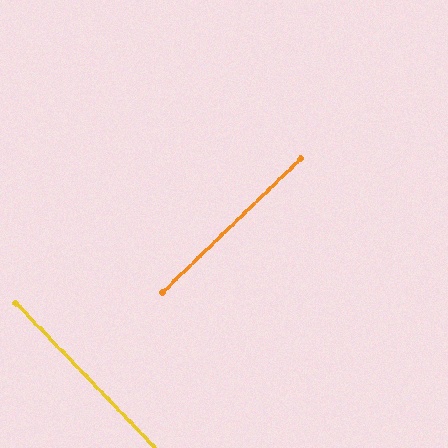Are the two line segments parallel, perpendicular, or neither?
Perpendicular — they meet at approximately 90°.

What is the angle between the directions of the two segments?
Approximately 90 degrees.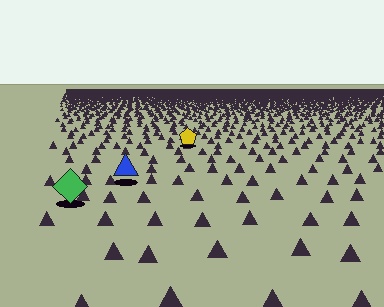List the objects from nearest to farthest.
From nearest to farthest: the green diamond, the blue triangle, the yellow pentagon.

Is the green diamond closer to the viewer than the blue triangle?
Yes. The green diamond is closer — you can tell from the texture gradient: the ground texture is coarser near it.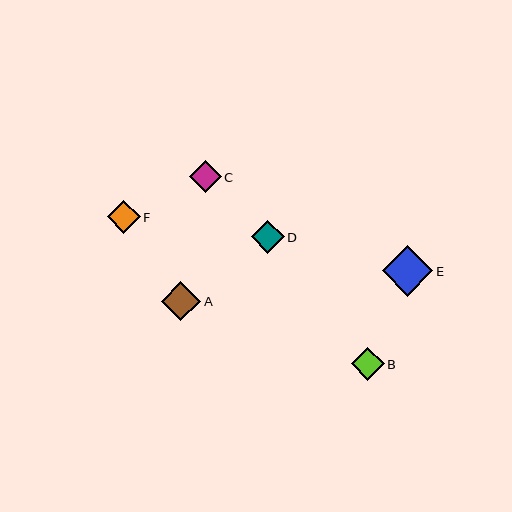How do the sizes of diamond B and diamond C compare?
Diamond B and diamond C are approximately the same size.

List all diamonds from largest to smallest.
From largest to smallest: E, A, B, F, D, C.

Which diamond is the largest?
Diamond E is the largest with a size of approximately 51 pixels.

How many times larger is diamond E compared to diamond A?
Diamond E is approximately 1.3 times the size of diamond A.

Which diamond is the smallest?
Diamond C is the smallest with a size of approximately 32 pixels.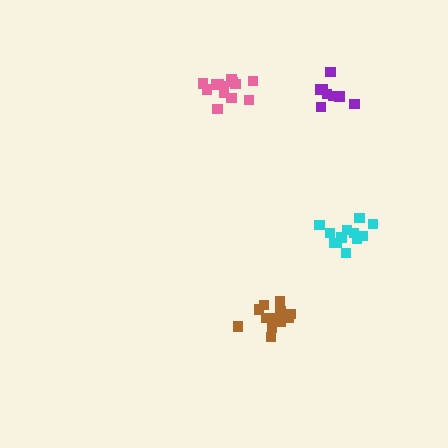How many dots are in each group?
Group 1: 12 dots, Group 2: 8 dots, Group 3: 12 dots, Group 4: 13 dots (45 total).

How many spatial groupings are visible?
There are 4 spatial groupings.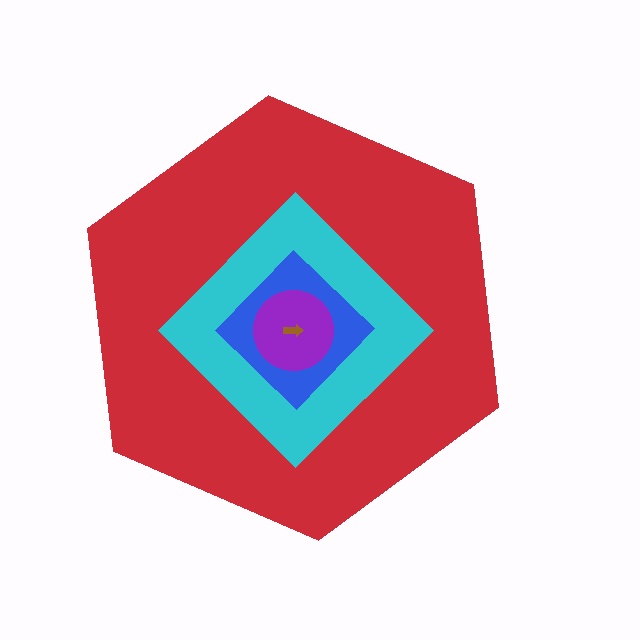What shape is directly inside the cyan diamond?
The blue diamond.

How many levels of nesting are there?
5.